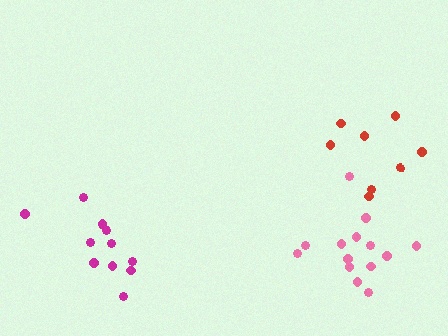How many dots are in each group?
Group 1: 14 dots, Group 2: 11 dots, Group 3: 8 dots (33 total).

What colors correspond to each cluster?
The clusters are colored: pink, magenta, red.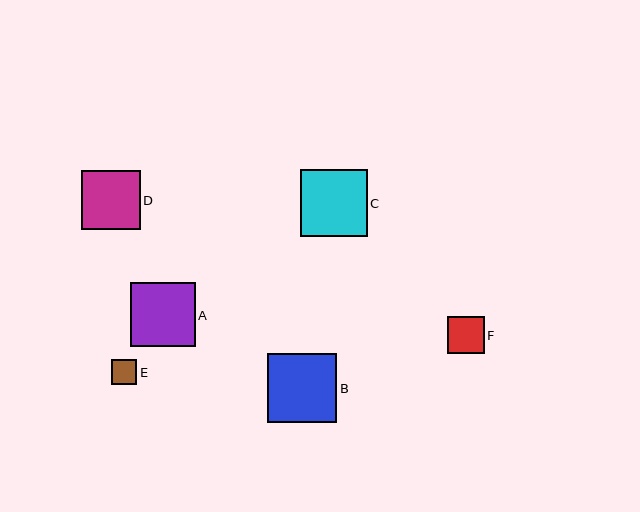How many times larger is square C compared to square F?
Square C is approximately 1.8 times the size of square F.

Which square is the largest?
Square B is the largest with a size of approximately 69 pixels.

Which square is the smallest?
Square E is the smallest with a size of approximately 25 pixels.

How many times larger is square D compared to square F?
Square D is approximately 1.6 times the size of square F.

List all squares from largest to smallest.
From largest to smallest: B, C, A, D, F, E.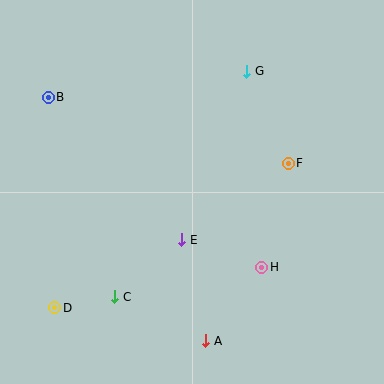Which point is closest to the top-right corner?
Point G is closest to the top-right corner.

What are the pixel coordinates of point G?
Point G is at (247, 71).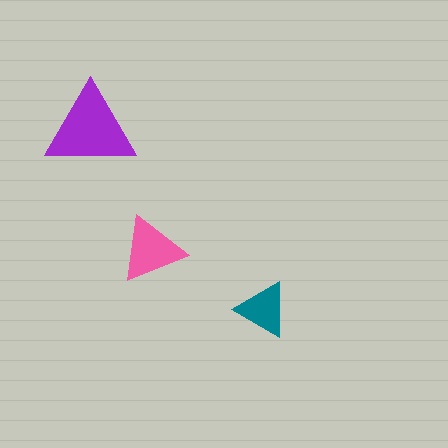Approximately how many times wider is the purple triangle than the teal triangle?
About 1.5 times wider.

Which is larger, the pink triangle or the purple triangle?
The purple one.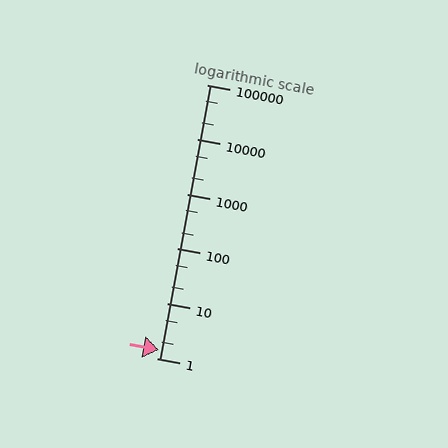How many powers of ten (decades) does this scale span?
The scale spans 5 decades, from 1 to 100000.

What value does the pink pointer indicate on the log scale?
The pointer indicates approximately 1.4.